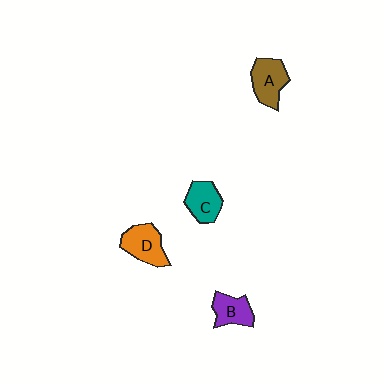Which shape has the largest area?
Shape D (orange).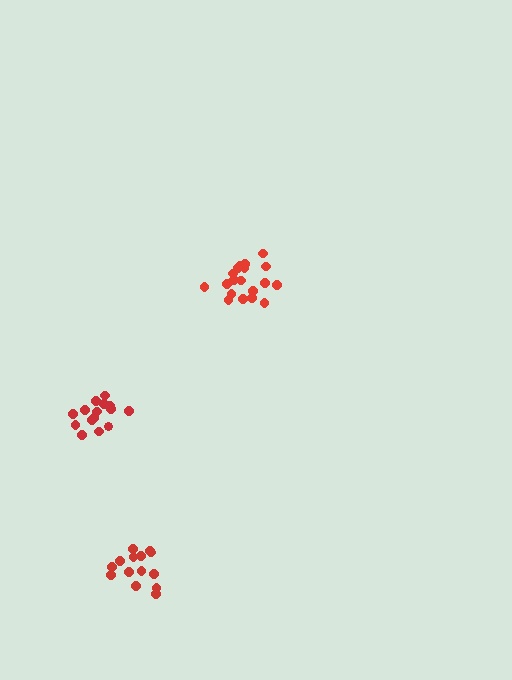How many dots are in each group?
Group 1: 14 dots, Group 2: 15 dots, Group 3: 19 dots (48 total).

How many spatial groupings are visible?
There are 3 spatial groupings.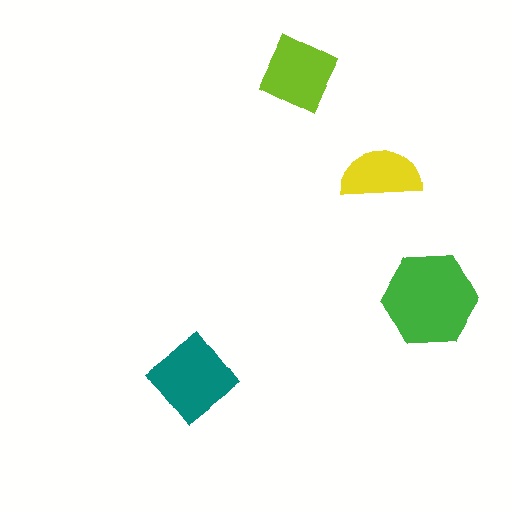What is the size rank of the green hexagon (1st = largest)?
1st.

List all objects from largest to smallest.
The green hexagon, the teal diamond, the lime square, the yellow semicircle.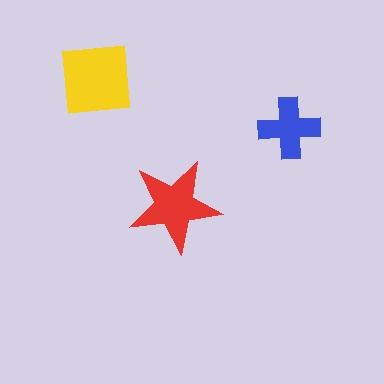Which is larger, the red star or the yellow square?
The yellow square.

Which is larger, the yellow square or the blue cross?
The yellow square.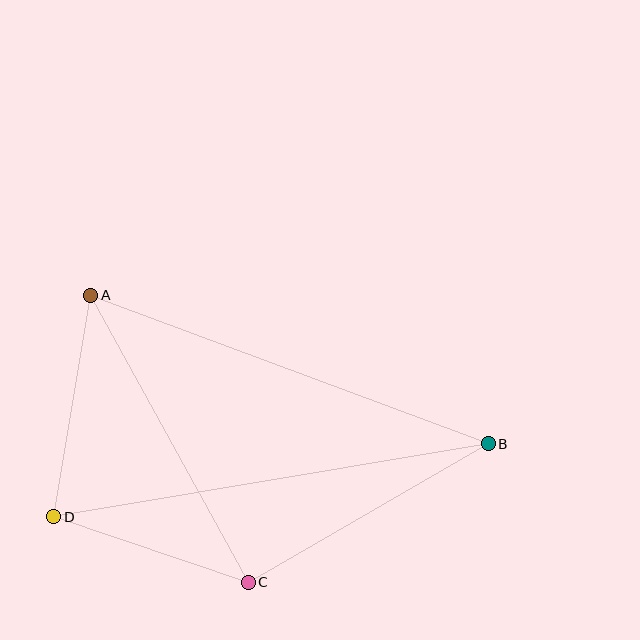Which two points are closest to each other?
Points C and D are closest to each other.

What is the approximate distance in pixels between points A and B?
The distance between A and B is approximately 424 pixels.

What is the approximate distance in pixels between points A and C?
The distance between A and C is approximately 327 pixels.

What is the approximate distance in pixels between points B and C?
The distance between B and C is approximately 277 pixels.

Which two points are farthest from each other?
Points B and D are farthest from each other.